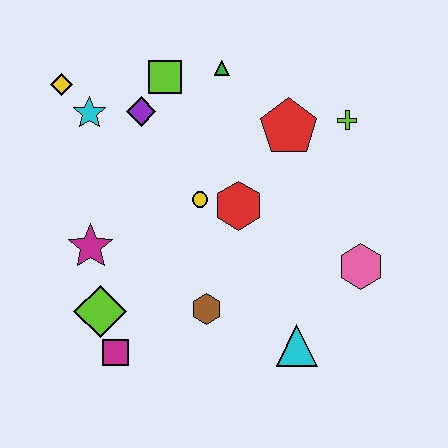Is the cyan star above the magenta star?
Yes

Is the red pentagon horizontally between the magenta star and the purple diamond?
No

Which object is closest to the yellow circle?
The red hexagon is closest to the yellow circle.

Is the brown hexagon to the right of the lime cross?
No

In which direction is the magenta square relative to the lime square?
The magenta square is below the lime square.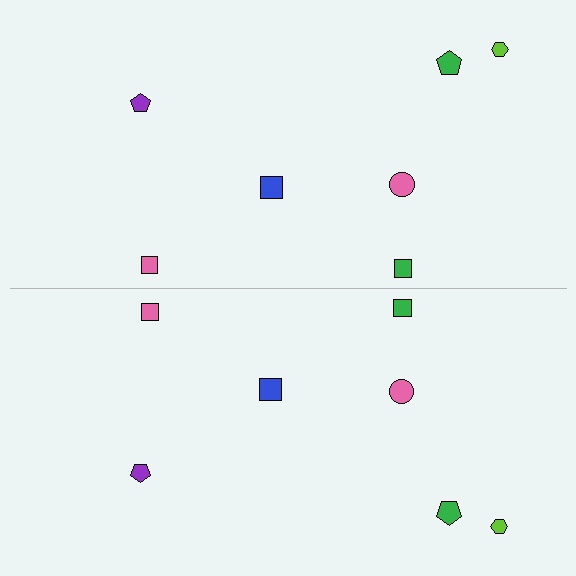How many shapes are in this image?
There are 14 shapes in this image.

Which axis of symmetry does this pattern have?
The pattern has a horizontal axis of symmetry running through the center of the image.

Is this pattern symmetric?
Yes, this pattern has bilateral (reflection) symmetry.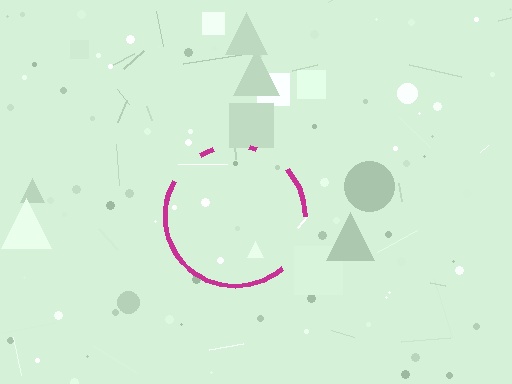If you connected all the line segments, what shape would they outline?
They would outline a circle.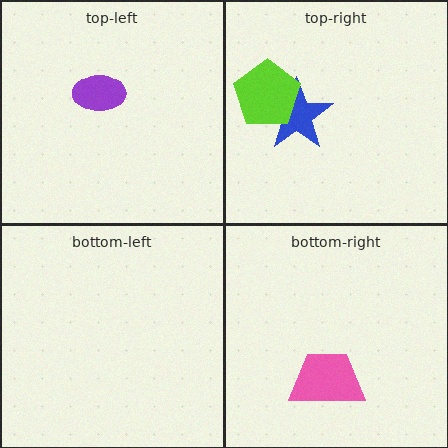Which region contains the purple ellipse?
The top-left region.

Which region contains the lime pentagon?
The top-right region.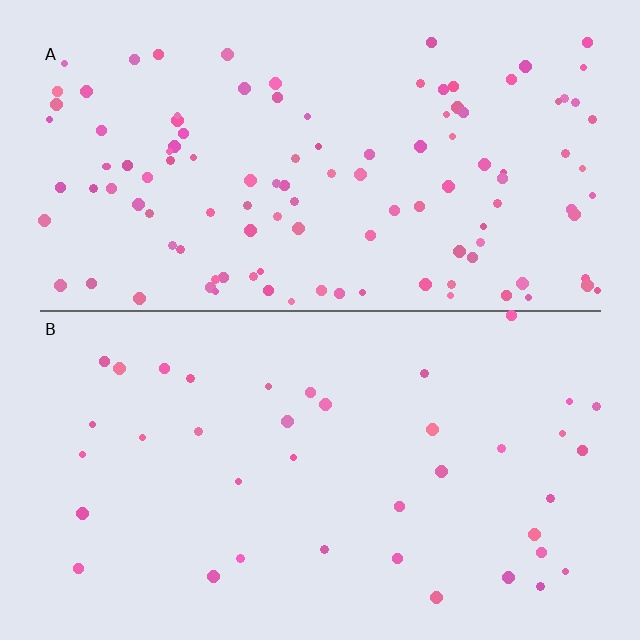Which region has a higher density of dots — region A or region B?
A (the top).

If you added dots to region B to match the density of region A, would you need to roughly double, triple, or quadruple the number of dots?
Approximately triple.